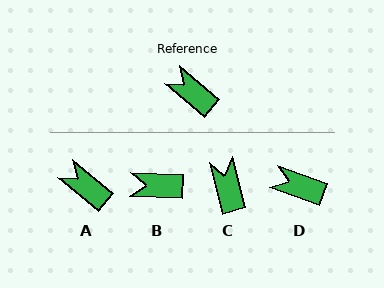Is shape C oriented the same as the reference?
No, it is off by about 35 degrees.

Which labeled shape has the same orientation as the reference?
A.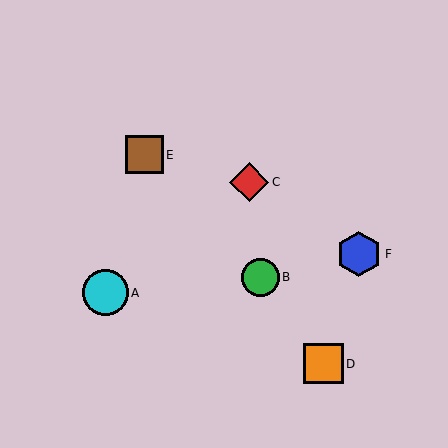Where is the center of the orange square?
The center of the orange square is at (323, 364).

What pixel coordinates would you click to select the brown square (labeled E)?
Click at (144, 155) to select the brown square E.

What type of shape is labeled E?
Shape E is a brown square.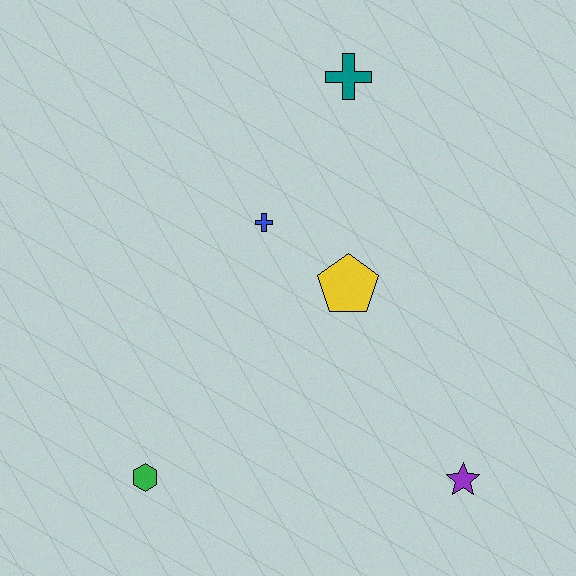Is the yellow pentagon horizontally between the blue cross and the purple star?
Yes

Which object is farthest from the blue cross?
The purple star is farthest from the blue cross.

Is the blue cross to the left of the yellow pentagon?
Yes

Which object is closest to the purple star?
The yellow pentagon is closest to the purple star.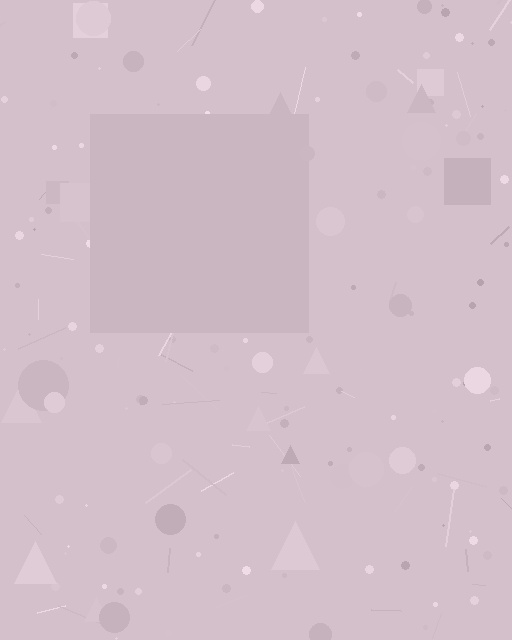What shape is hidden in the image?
A square is hidden in the image.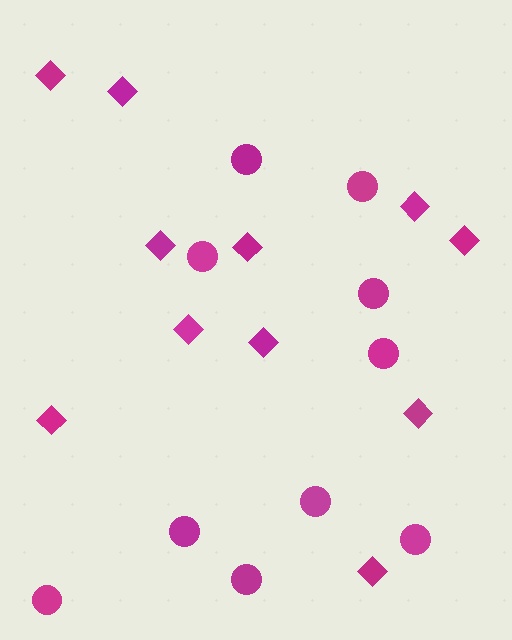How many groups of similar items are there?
There are 2 groups: one group of circles (10) and one group of diamonds (11).